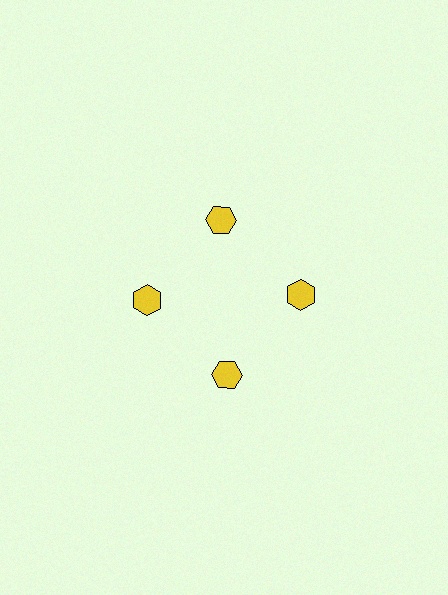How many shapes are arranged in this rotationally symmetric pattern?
There are 4 shapes, arranged in 4 groups of 1.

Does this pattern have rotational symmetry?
Yes, this pattern has 4-fold rotational symmetry. It looks the same after rotating 90 degrees around the center.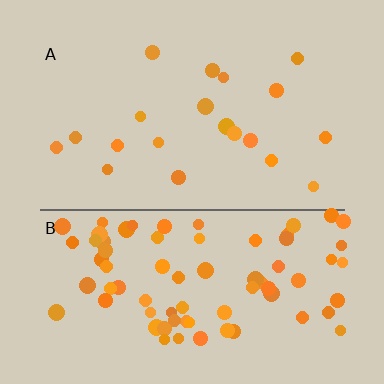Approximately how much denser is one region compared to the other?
Approximately 3.9× — region B over region A.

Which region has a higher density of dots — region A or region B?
B (the bottom).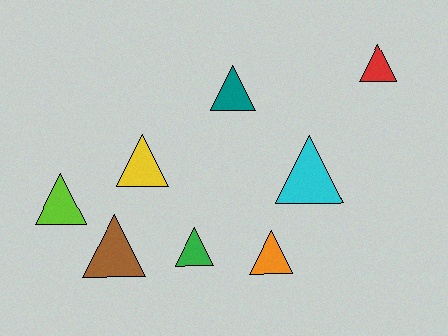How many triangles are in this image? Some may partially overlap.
There are 8 triangles.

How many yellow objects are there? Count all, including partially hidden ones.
There is 1 yellow object.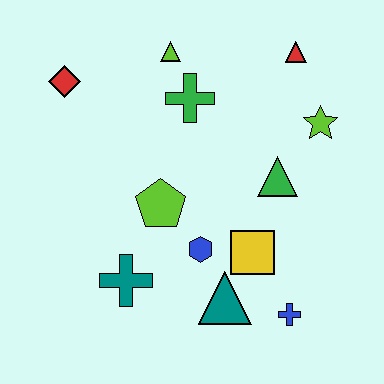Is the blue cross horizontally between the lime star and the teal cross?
Yes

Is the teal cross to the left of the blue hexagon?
Yes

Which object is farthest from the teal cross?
The red triangle is farthest from the teal cross.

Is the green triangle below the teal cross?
No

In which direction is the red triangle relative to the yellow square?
The red triangle is above the yellow square.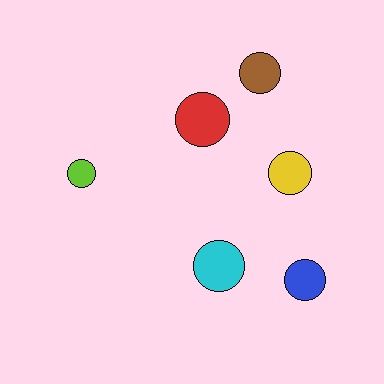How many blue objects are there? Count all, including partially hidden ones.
There is 1 blue object.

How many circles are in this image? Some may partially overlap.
There are 6 circles.